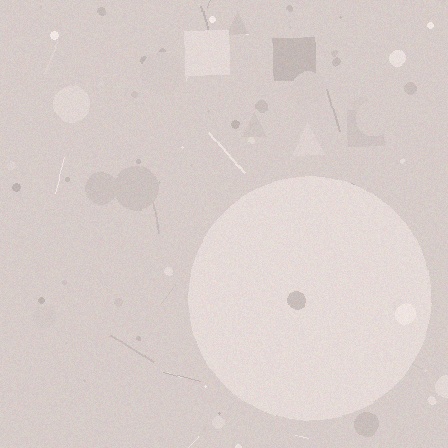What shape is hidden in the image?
A circle is hidden in the image.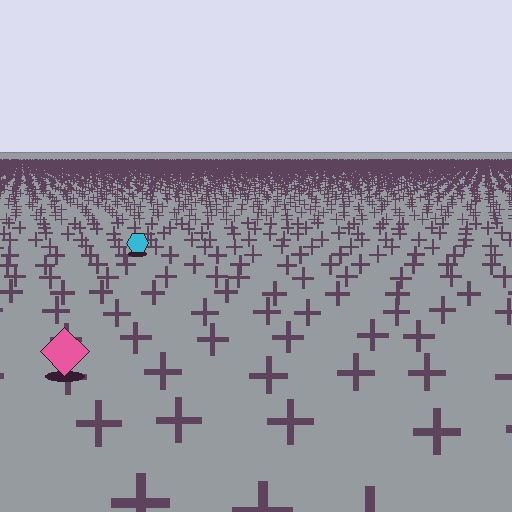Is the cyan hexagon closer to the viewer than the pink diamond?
No. The pink diamond is closer — you can tell from the texture gradient: the ground texture is coarser near it.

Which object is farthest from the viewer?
The cyan hexagon is farthest from the viewer. It appears smaller and the ground texture around it is denser.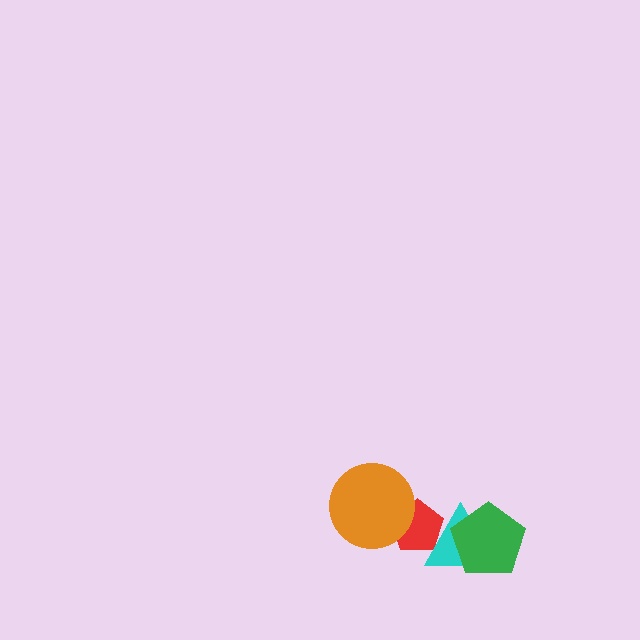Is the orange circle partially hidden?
No, no other shape covers it.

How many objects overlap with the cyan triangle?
2 objects overlap with the cyan triangle.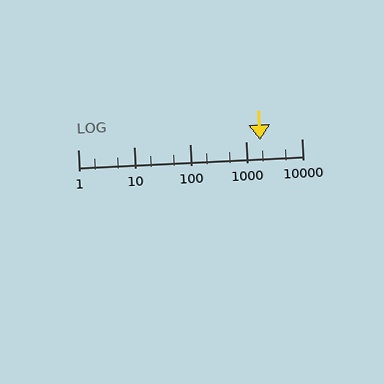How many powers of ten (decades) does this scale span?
The scale spans 4 decades, from 1 to 10000.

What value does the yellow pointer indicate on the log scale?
The pointer indicates approximately 1800.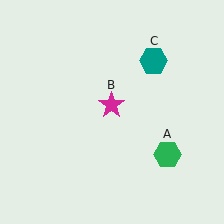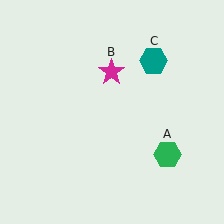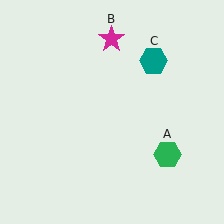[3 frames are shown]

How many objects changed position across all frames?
1 object changed position: magenta star (object B).